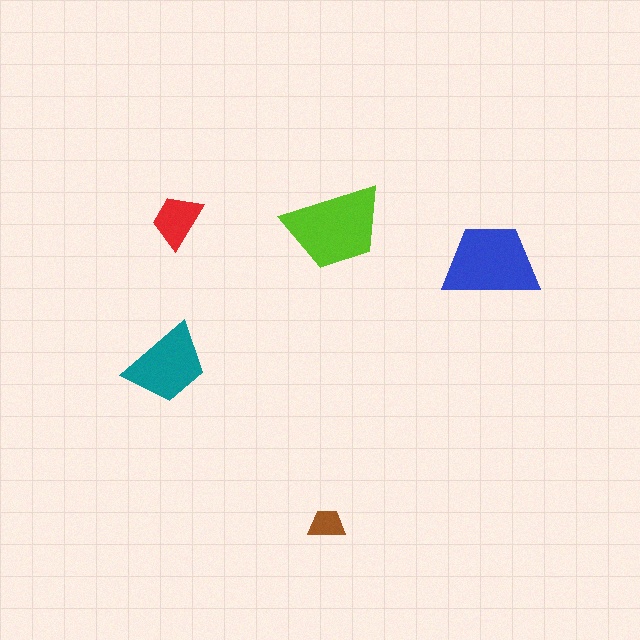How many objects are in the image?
There are 5 objects in the image.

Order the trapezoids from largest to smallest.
the lime one, the blue one, the teal one, the red one, the brown one.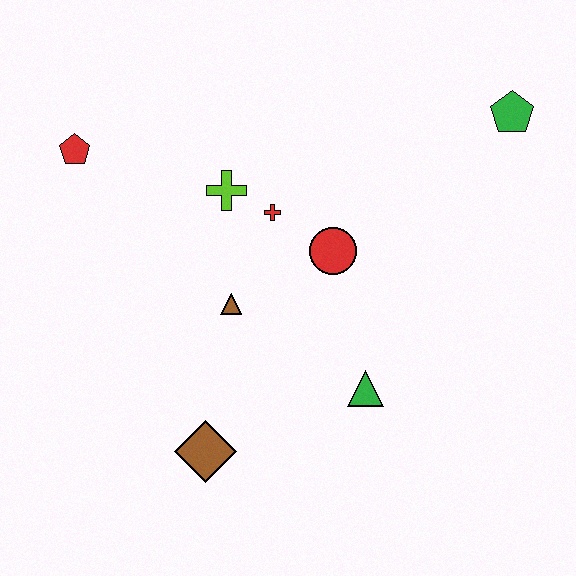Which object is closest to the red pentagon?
The lime cross is closest to the red pentagon.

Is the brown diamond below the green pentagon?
Yes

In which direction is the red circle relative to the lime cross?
The red circle is to the right of the lime cross.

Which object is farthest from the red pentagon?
The green pentagon is farthest from the red pentagon.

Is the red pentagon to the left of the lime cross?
Yes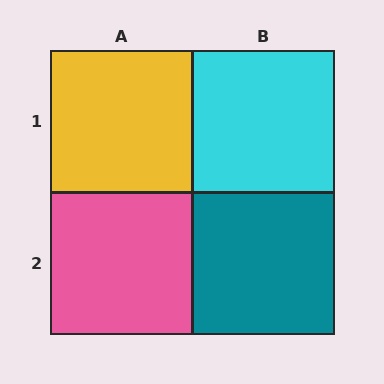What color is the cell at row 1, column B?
Cyan.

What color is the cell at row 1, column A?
Yellow.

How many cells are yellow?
1 cell is yellow.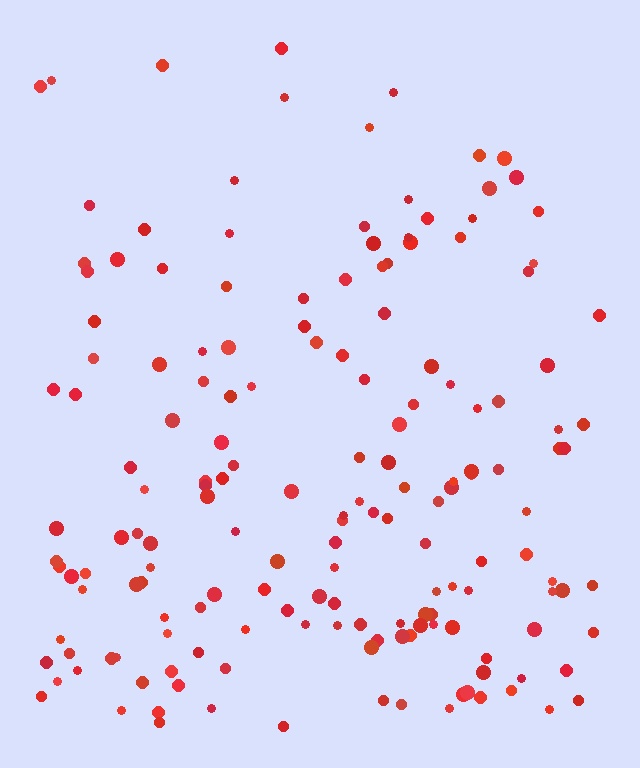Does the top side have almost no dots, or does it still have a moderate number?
Still a moderate number, just noticeably fewer than the bottom.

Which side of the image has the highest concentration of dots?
The bottom.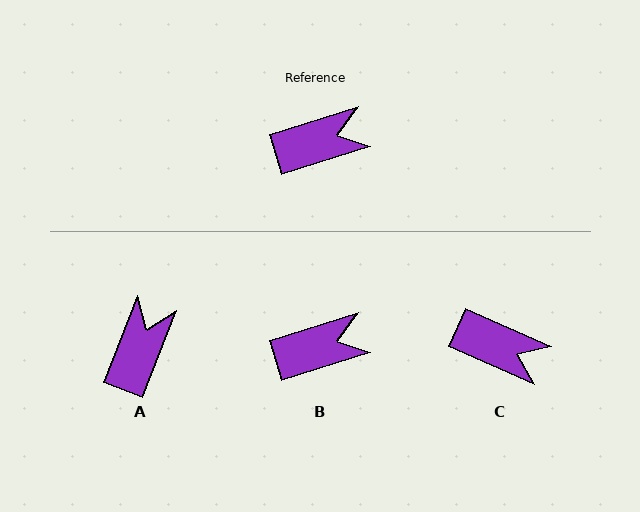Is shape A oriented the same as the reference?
No, it is off by about 51 degrees.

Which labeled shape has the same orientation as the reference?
B.